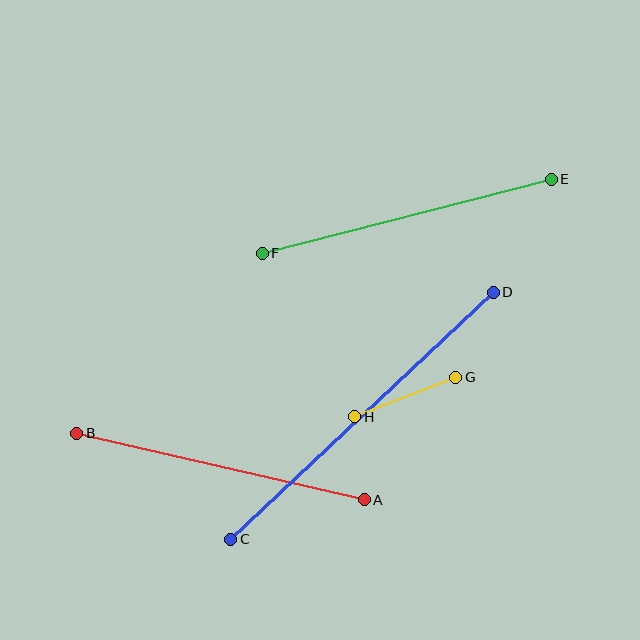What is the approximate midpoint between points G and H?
The midpoint is at approximately (405, 397) pixels.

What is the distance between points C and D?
The distance is approximately 360 pixels.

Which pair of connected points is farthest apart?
Points C and D are farthest apart.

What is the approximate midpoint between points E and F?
The midpoint is at approximately (407, 216) pixels.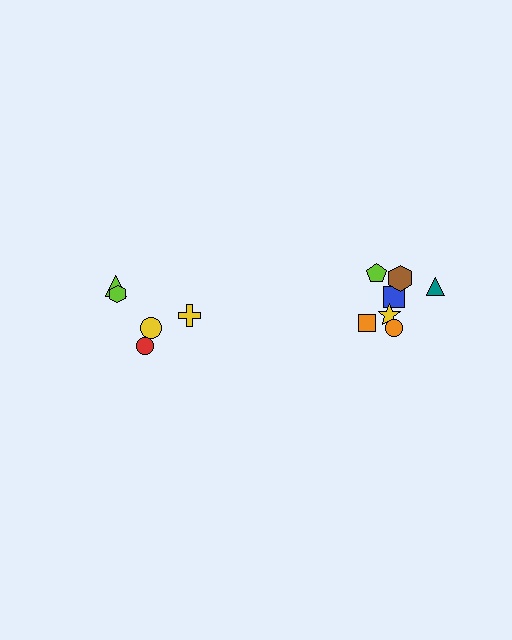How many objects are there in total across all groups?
There are 12 objects.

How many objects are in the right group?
There are 7 objects.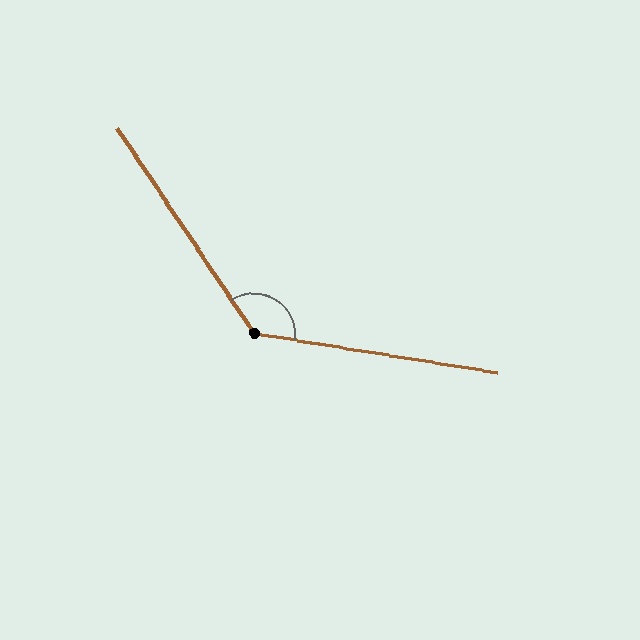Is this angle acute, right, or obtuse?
It is obtuse.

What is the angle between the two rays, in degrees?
Approximately 133 degrees.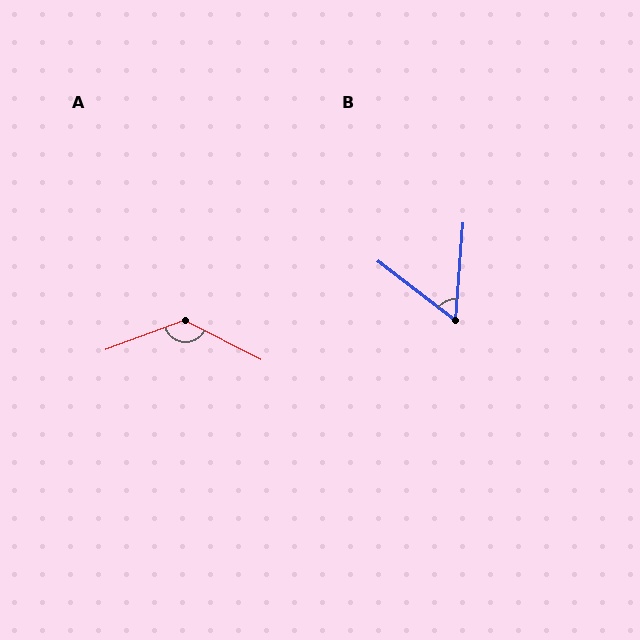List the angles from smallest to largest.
B (57°), A (132°).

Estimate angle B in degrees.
Approximately 57 degrees.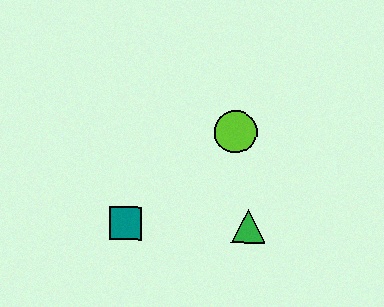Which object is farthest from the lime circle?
The teal square is farthest from the lime circle.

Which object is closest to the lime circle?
The green triangle is closest to the lime circle.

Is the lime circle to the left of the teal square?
No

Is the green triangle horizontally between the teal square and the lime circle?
No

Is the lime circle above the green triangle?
Yes